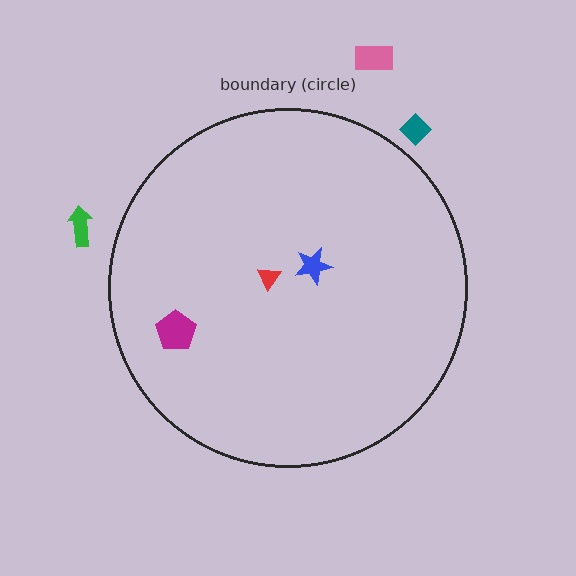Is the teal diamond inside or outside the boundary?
Outside.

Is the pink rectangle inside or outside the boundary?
Outside.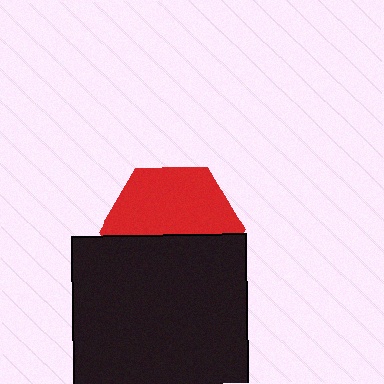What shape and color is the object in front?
The object in front is a black square.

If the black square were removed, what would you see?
You would see the complete red hexagon.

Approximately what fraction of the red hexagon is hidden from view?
Roughly 47% of the red hexagon is hidden behind the black square.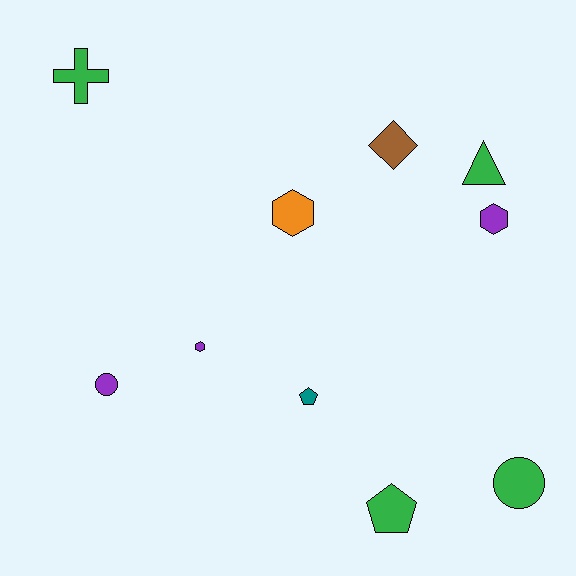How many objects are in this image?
There are 10 objects.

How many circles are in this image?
There are 2 circles.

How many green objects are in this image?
There are 4 green objects.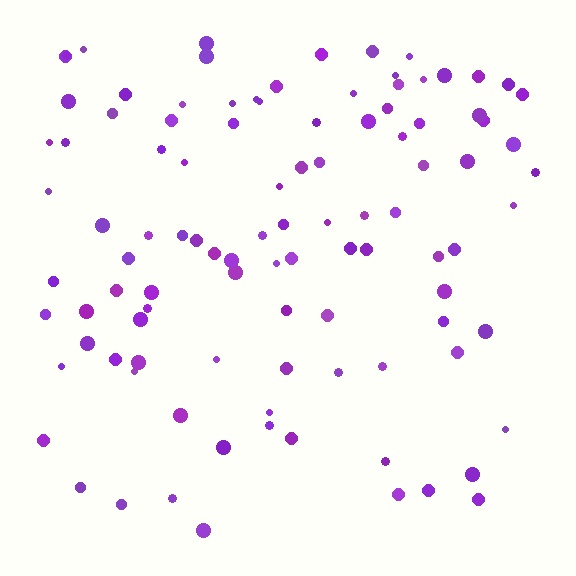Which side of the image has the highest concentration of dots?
The top.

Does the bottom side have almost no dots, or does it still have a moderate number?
Still a moderate number, just noticeably fewer than the top.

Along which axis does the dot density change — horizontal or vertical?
Vertical.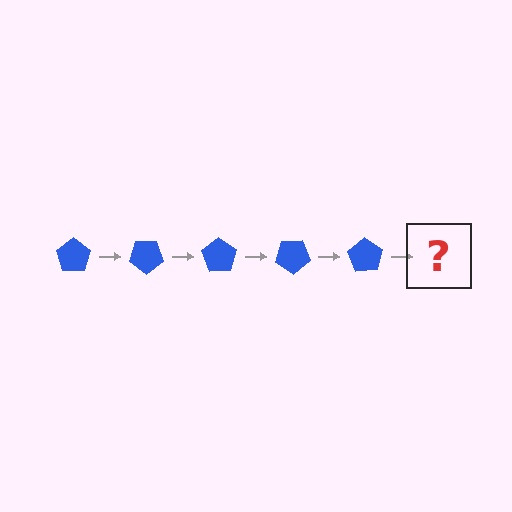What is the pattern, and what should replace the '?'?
The pattern is that the pentagon rotates 35 degrees each step. The '?' should be a blue pentagon rotated 175 degrees.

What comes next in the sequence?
The next element should be a blue pentagon rotated 175 degrees.